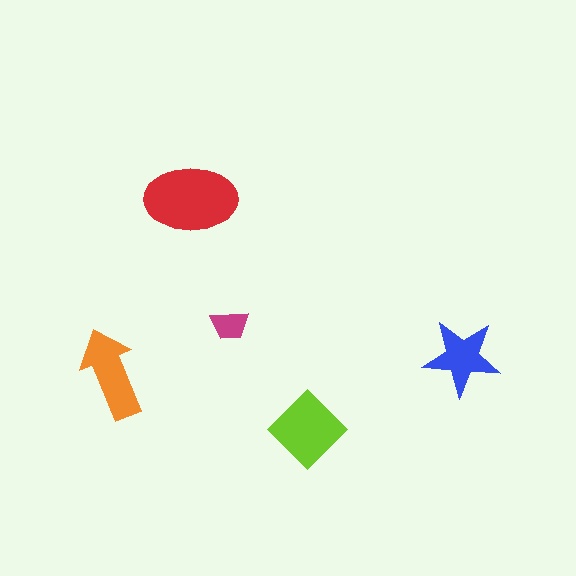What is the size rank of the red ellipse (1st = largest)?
1st.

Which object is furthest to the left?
The orange arrow is leftmost.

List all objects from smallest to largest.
The magenta trapezoid, the blue star, the orange arrow, the lime diamond, the red ellipse.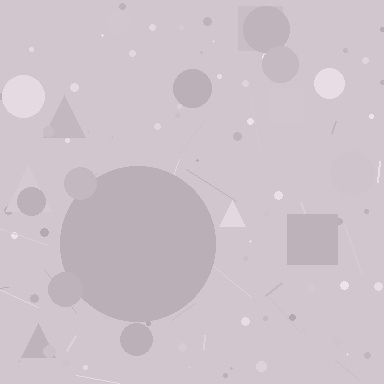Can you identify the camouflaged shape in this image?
The camouflaged shape is a circle.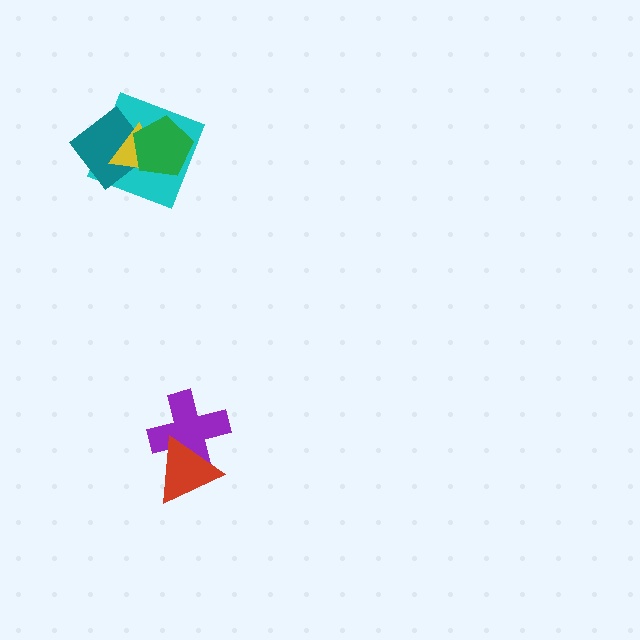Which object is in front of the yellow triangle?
The green pentagon is in front of the yellow triangle.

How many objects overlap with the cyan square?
3 objects overlap with the cyan square.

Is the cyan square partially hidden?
Yes, it is partially covered by another shape.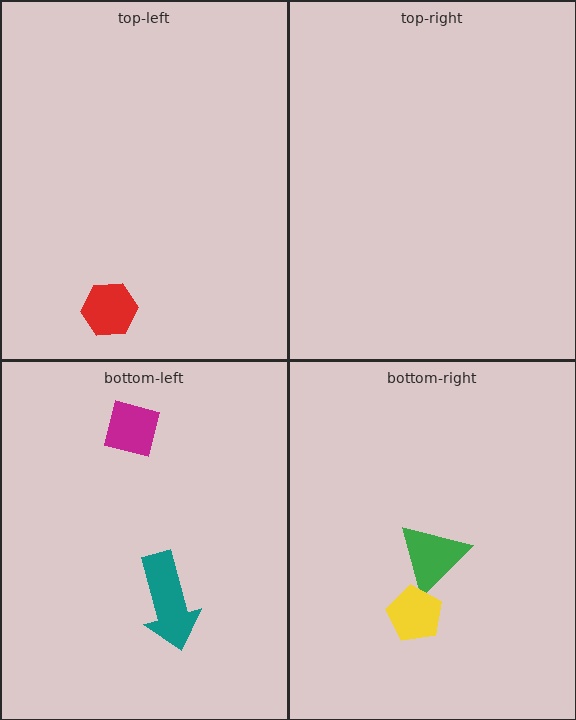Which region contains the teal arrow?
The bottom-left region.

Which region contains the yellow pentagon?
The bottom-right region.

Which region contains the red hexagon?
The top-left region.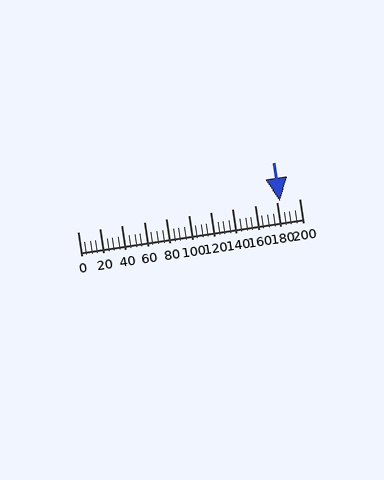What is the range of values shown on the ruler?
The ruler shows values from 0 to 200.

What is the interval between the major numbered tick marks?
The major tick marks are spaced 20 units apart.